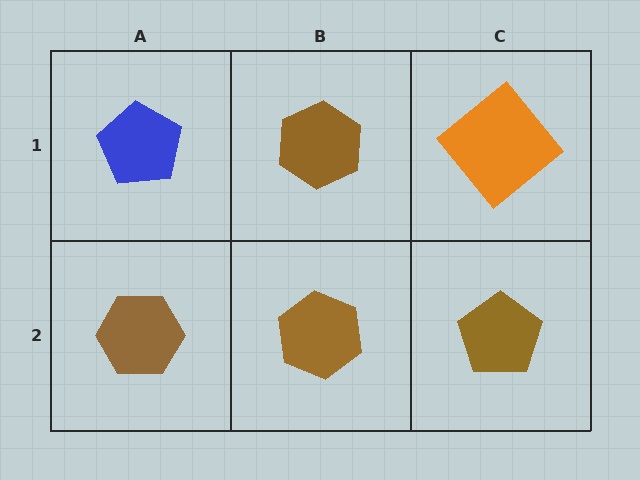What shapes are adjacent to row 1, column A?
A brown hexagon (row 2, column A), a brown hexagon (row 1, column B).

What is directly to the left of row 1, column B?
A blue pentagon.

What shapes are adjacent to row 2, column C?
An orange diamond (row 1, column C), a brown hexagon (row 2, column B).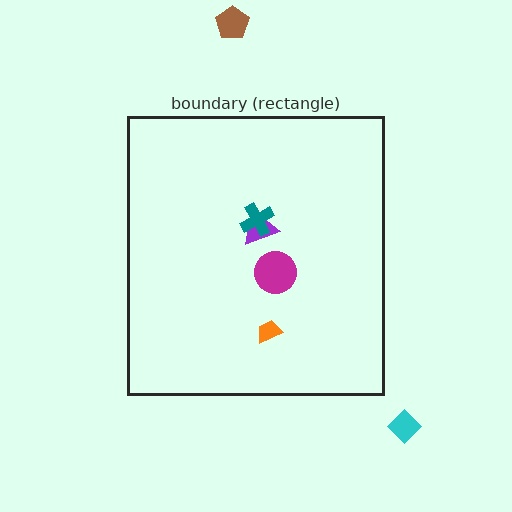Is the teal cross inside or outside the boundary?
Inside.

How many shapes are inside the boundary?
4 inside, 2 outside.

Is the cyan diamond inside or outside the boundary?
Outside.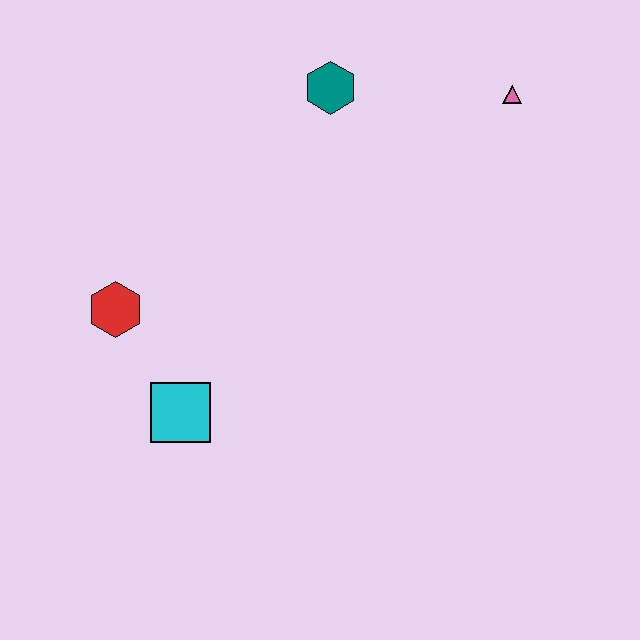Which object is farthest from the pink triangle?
The cyan square is farthest from the pink triangle.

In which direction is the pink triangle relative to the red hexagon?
The pink triangle is to the right of the red hexagon.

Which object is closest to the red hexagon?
The cyan square is closest to the red hexagon.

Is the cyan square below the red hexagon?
Yes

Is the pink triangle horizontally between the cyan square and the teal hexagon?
No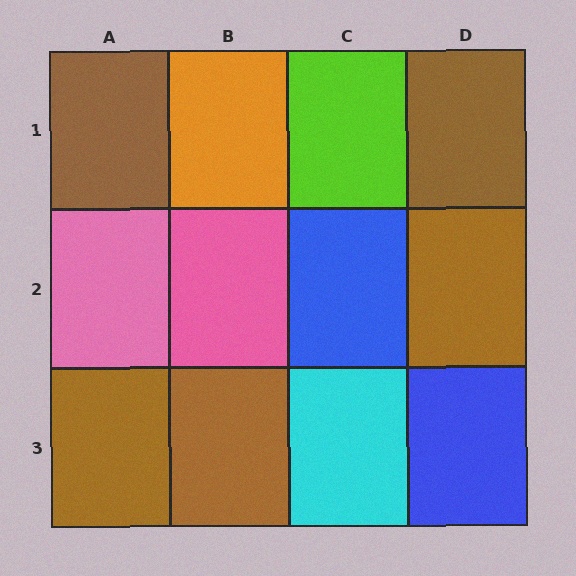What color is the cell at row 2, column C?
Blue.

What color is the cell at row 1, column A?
Brown.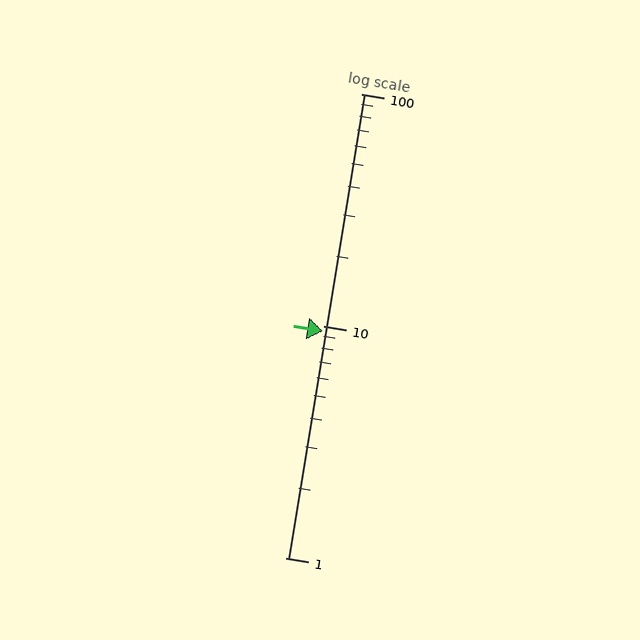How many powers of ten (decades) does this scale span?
The scale spans 2 decades, from 1 to 100.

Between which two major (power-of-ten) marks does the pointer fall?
The pointer is between 1 and 10.